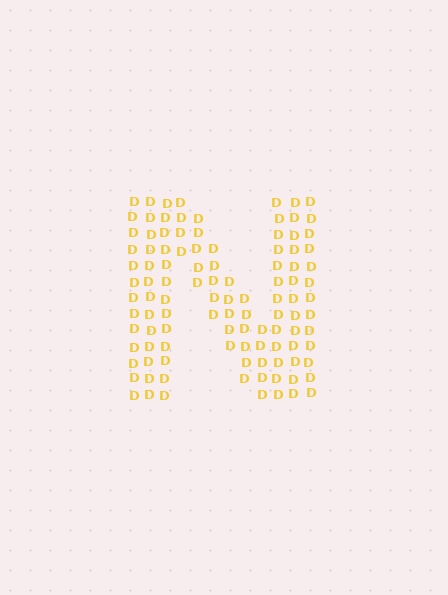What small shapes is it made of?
It is made of small letter D's.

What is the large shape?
The large shape is the letter N.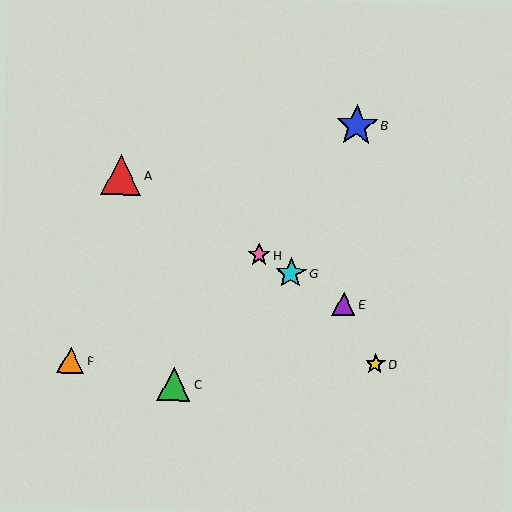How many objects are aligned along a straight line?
4 objects (A, E, G, H) are aligned along a straight line.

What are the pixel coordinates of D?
Object D is at (375, 364).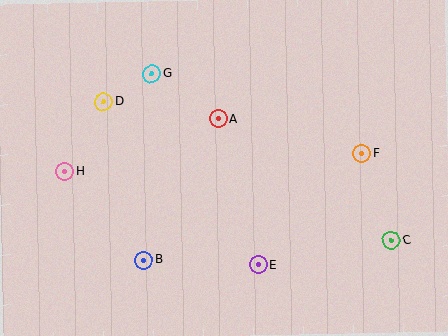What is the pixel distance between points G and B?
The distance between G and B is 186 pixels.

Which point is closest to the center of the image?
Point A at (218, 119) is closest to the center.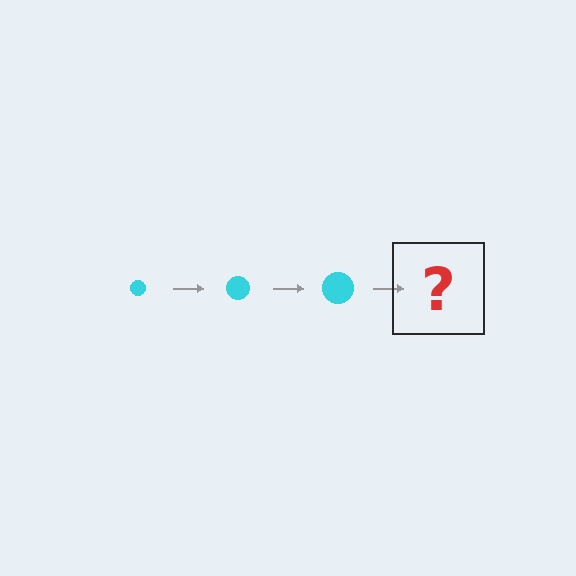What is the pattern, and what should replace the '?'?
The pattern is that the circle gets progressively larger each step. The '?' should be a cyan circle, larger than the previous one.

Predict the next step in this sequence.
The next step is a cyan circle, larger than the previous one.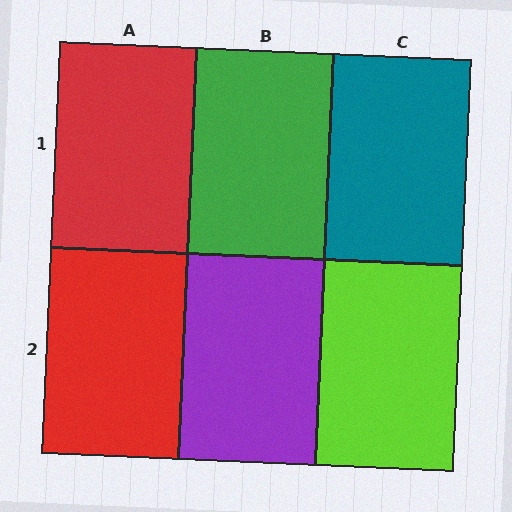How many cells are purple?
1 cell is purple.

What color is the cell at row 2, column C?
Lime.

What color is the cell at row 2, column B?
Purple.